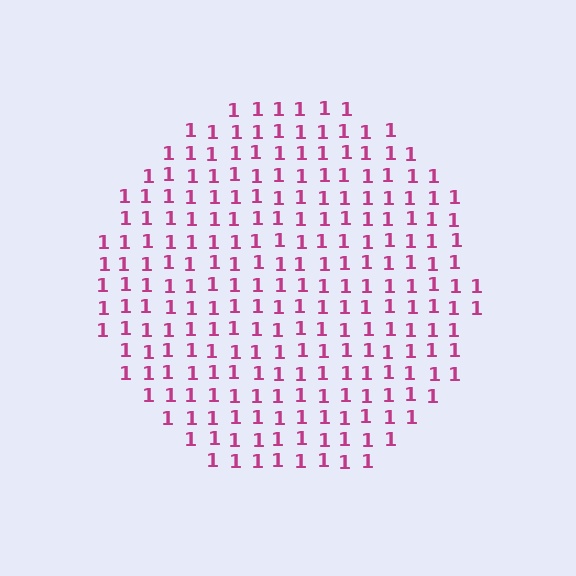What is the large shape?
The large shape is a circle.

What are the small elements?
The small elements are digit 1's.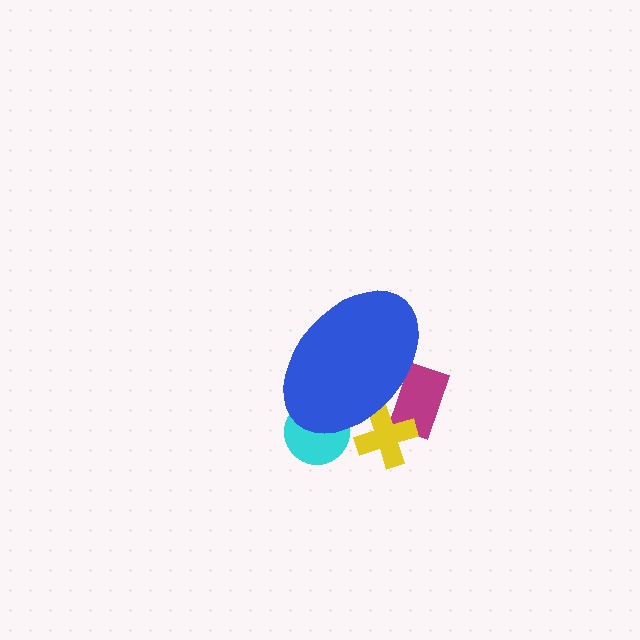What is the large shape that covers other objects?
A blue ellipse.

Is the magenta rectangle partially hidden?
Yes, the magenta rectangle is partially hidden behind the blue ellipse.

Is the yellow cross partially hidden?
Yes, the yellow cross is partially hidden behind the blue ellipse.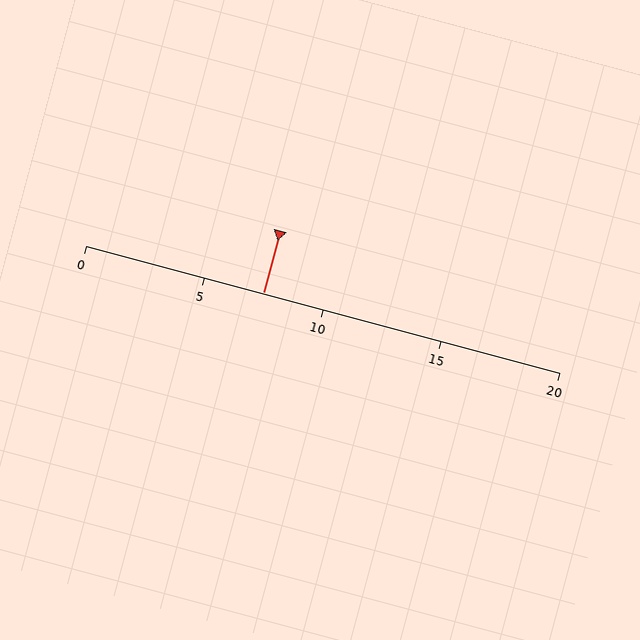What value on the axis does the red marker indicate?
The marker indicates approximately 7.5.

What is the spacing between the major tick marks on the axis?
The major ticks are spaced 5 apart.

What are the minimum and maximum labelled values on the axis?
The axis runs from 0 to 20.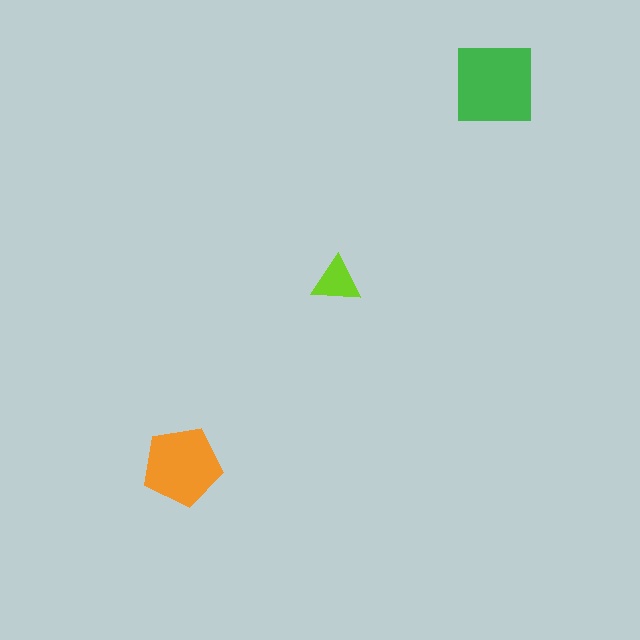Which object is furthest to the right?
The green square is rightmost.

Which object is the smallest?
The lime triangle.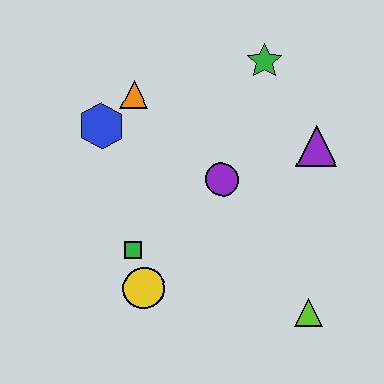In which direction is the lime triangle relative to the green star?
The lime triangle is below the green star.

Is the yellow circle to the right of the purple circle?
No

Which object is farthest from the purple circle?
The lime triangle is farthest from the purple circle.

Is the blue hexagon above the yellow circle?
Yes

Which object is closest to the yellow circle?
The green square is closest to the yellow circle.